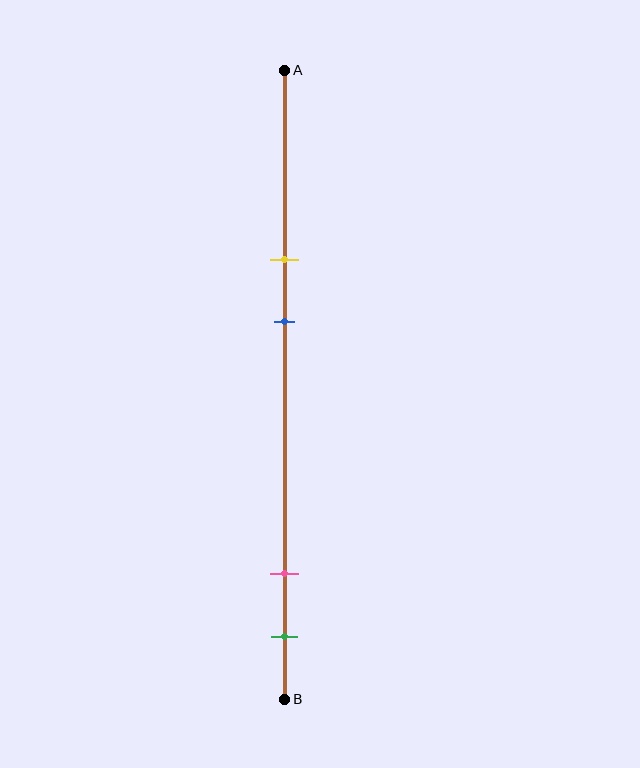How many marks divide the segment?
There are 4 marks dividing the segment.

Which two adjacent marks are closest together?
The pink and green marks are the closest adjacent pair.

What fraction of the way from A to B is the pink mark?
The pink mark is approximately 80% (0.8) of the way from A to B.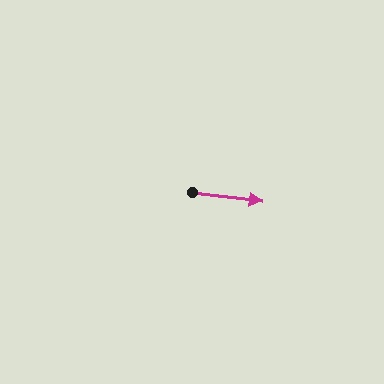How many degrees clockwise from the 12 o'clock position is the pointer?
Approximately 97 degrees.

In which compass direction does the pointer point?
East.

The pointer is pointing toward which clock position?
Roughly 3 o'clock.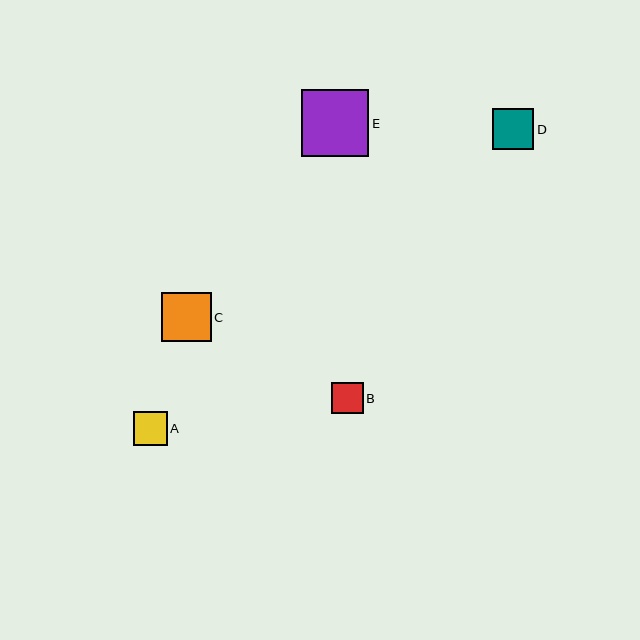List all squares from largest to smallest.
From largest to smallest: E, C, D, A, B.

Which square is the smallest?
Square B is the smallest with a size of approximately 31 pixels.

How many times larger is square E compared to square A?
Square E is approximately 2.0 times the size of square A.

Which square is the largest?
Square E is the largest with a size of approximately 67 pixels.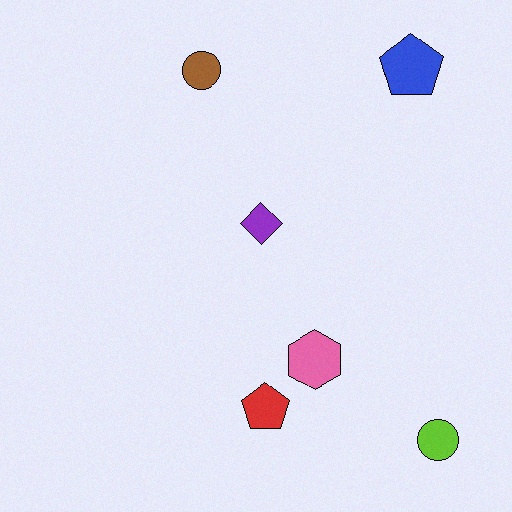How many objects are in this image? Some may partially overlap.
There are 6 objects.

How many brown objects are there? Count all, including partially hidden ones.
There is 1 brown object.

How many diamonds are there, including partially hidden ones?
There is 1 diamond.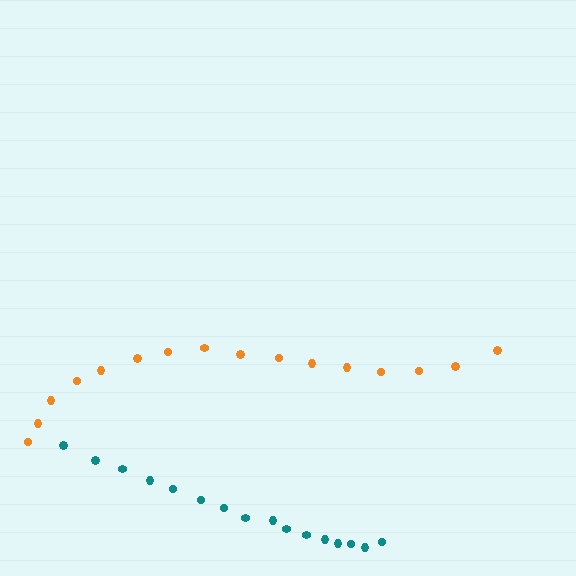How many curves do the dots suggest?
There are 2 distinct paths.